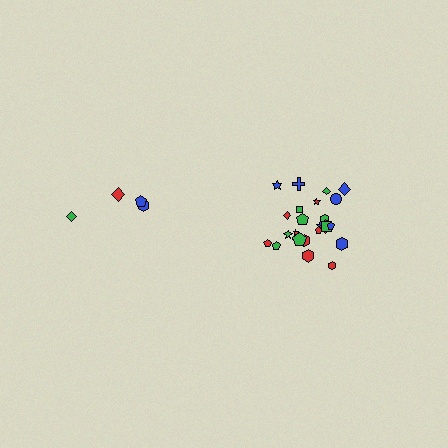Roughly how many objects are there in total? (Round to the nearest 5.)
Roughly 30 objects in total.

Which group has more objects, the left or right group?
The right group.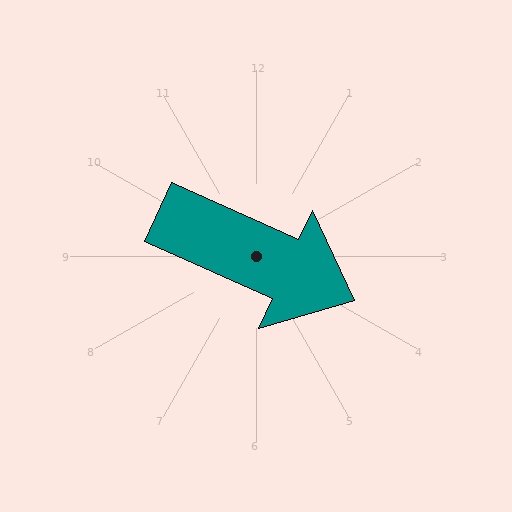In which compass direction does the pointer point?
Southeast.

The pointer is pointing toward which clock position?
Roughly 4 o'clock.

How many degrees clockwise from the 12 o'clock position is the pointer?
Approximately 114 degrees.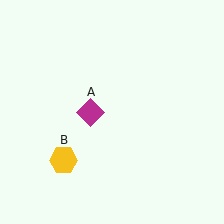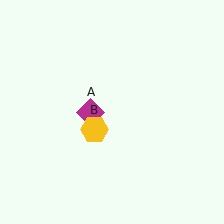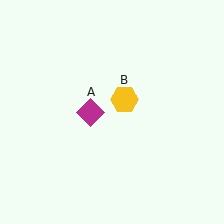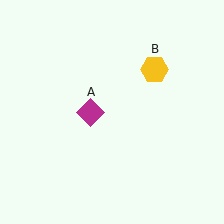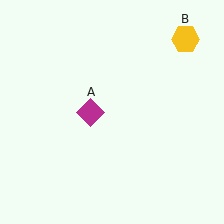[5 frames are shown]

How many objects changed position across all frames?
1 object changed position: yellow hexagon (object B).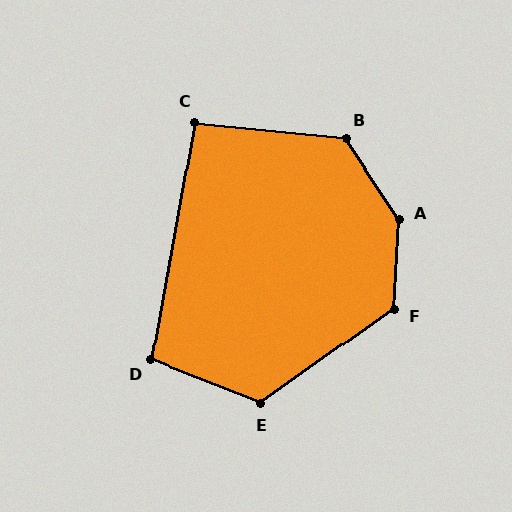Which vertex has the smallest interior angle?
C, at approximately 94 degrees.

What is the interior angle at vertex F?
Approximately 129 degrees (obtuse).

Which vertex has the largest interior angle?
A, at approximately 143 degrees.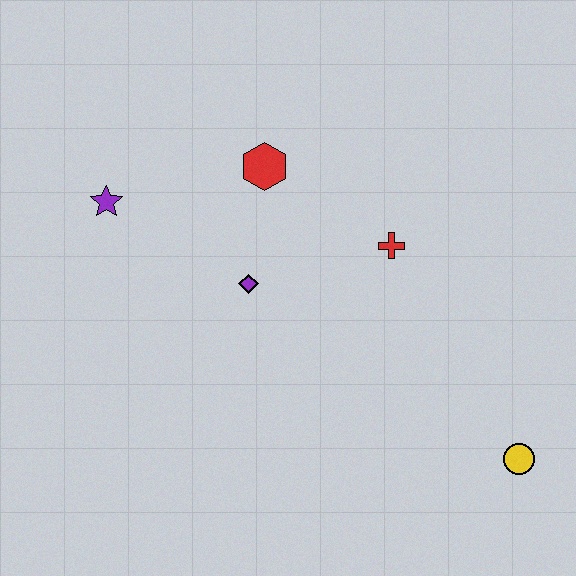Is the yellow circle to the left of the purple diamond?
No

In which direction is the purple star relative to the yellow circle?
The purple star is to the left of the yellow circle.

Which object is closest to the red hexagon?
The purple diamond is closest to the red hexagon.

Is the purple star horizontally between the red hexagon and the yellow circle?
No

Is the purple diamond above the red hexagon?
No